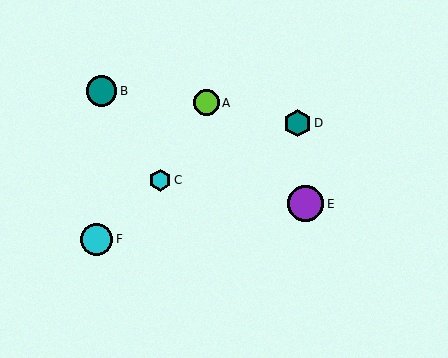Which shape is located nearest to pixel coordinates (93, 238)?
The cyan circle (labeled F) at (97, 239) is nearest to that location.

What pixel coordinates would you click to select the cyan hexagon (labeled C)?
Click at (160, 180) to select the cyan hexagon C.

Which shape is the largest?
The purple circle (labeled E) is the largest.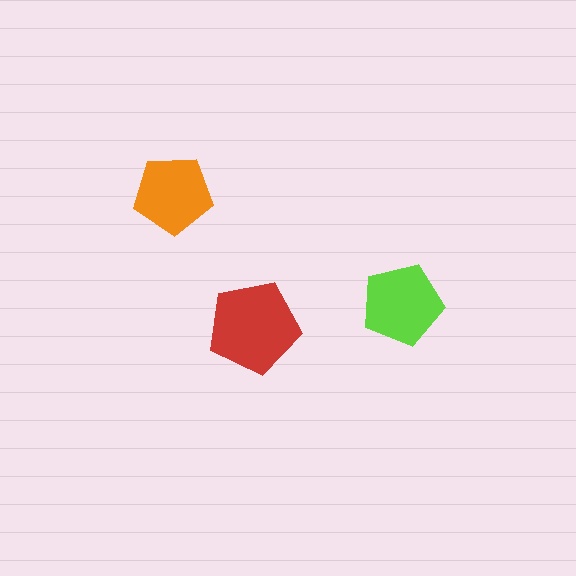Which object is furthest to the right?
The lime pentagon is rightmost.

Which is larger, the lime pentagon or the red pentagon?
The red one.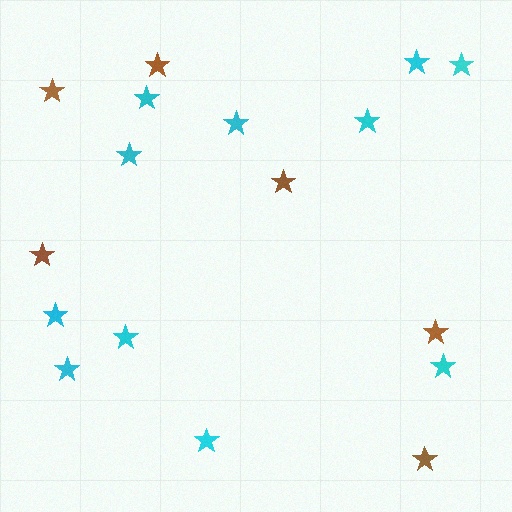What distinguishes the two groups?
There are 2 groups: one group of brown stars (6) and one group of cyan stars (11).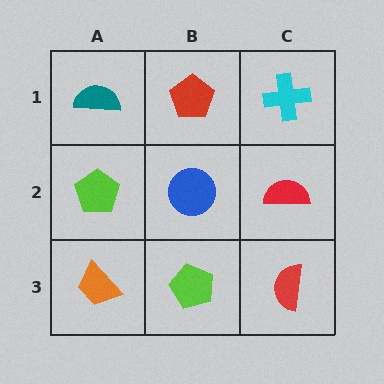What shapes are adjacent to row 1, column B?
A blue circle (row 2, column B), a teal semicircle (row 1, column A), a cyan cross (row 1, column C).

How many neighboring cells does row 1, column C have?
2.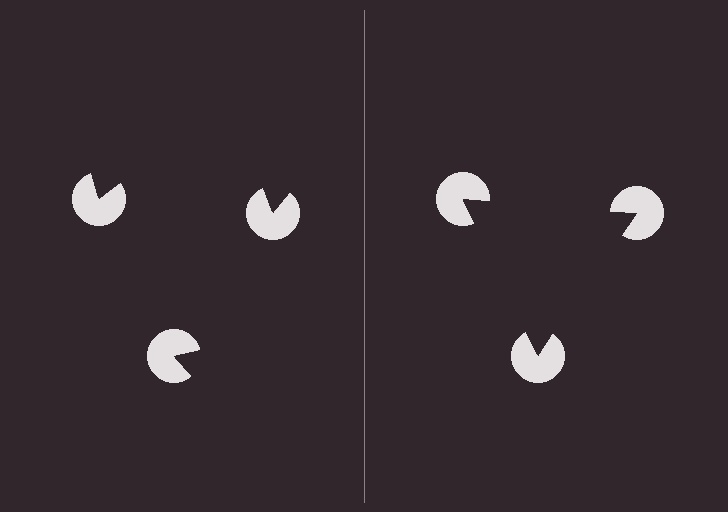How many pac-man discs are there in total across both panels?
6 — 3 on each side.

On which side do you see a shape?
An illusory triangle appears on the right side. On the left side the wedge cuts are rotated, so no coherent shape forms.